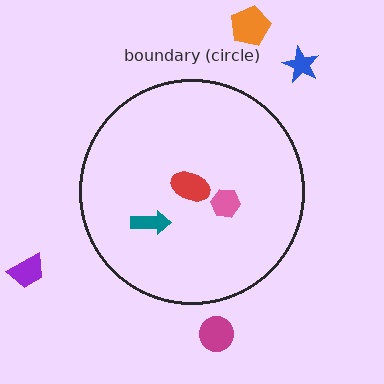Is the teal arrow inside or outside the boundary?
Inside.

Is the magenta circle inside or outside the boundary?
Outside.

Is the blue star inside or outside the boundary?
Outside.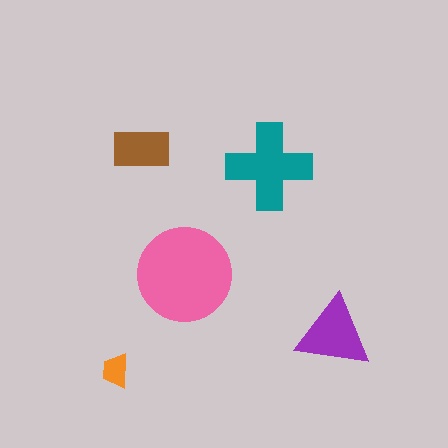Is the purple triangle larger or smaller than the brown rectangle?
Larger.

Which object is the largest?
The pink circle.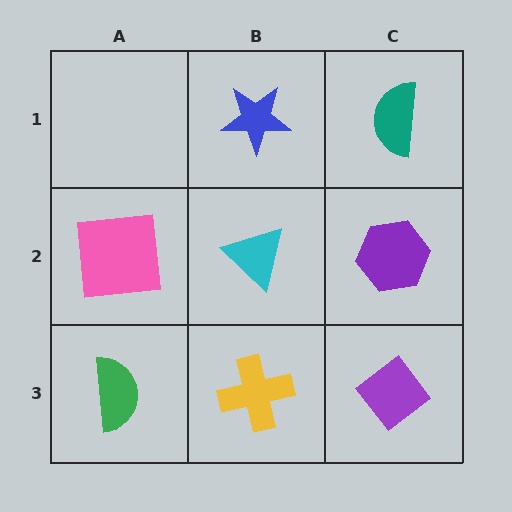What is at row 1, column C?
A teal semicircle.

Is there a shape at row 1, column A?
No, that cell is empty.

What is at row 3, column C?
A purple diamond.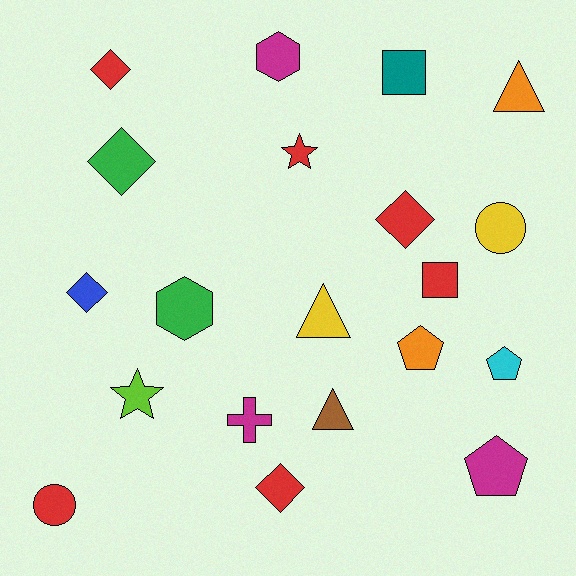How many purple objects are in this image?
There are no purple objects.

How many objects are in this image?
There are 20 objects.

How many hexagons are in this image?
There are 2 hexagons.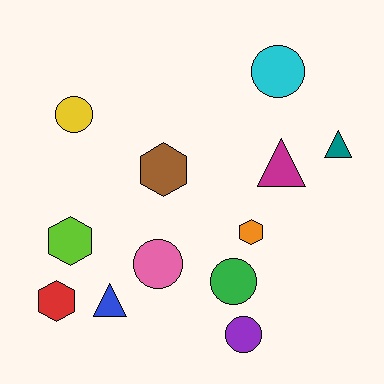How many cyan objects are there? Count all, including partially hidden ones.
There is 1 cyan object.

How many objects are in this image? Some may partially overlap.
There are 12 objects.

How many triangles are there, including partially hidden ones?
There are 3 triangles.